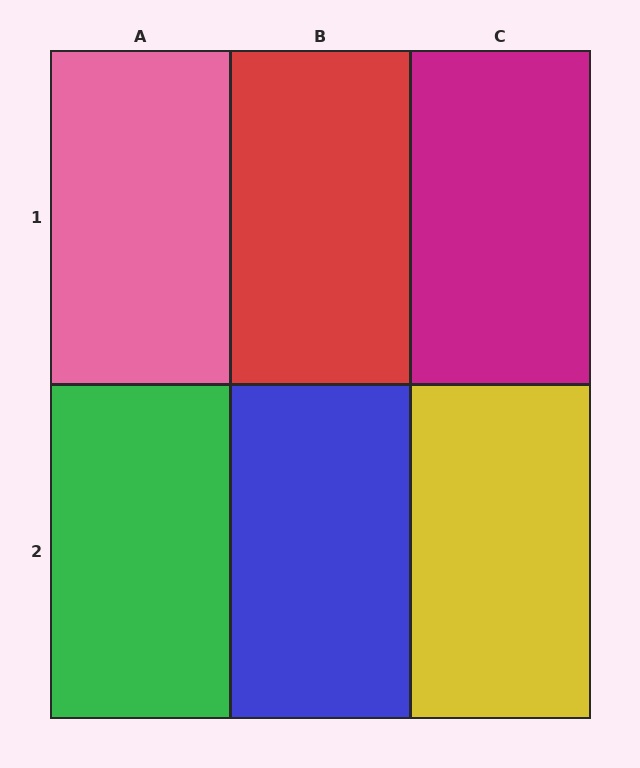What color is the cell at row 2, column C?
Yellow.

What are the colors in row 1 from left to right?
Pink, red, magenta.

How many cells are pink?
1 cell is pink.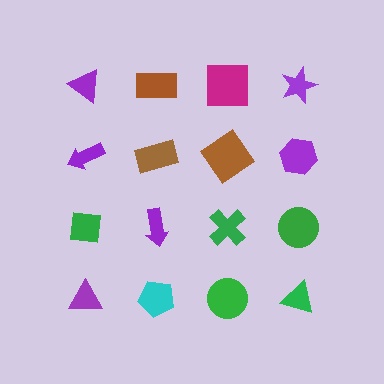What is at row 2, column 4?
A purple hexagon.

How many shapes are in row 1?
4 shapes.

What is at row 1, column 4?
A purple star.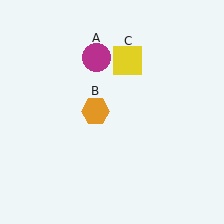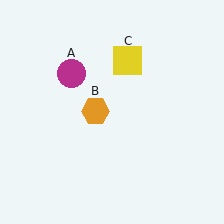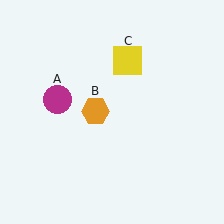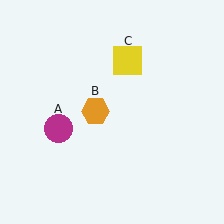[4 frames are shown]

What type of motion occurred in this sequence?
The magenta circle (object A) rotated counterclockwise around the center of the scene.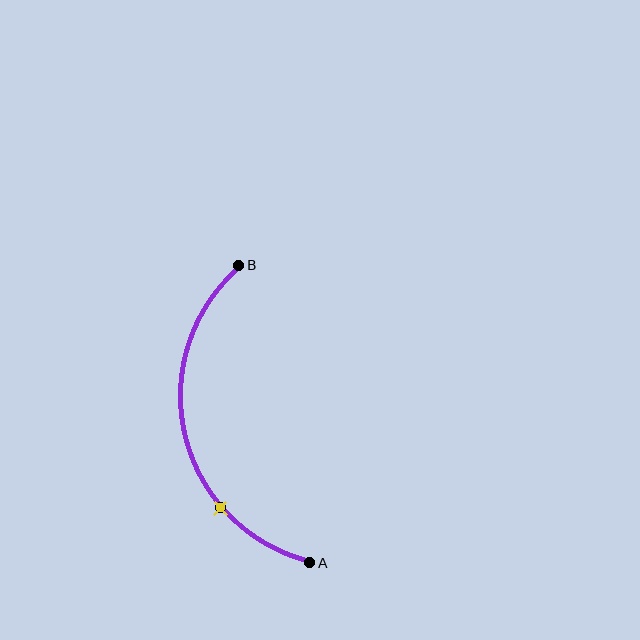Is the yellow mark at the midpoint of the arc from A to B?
No. The yellow mark lies on the arc but is closer to endpoint A. The arc midpoint would be at the point on the curve equidistant along the arc from both A and B.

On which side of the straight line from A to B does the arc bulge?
The arc bulges to the left of the straight line connecting A and B.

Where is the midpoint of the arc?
The arc midpoint is the point on the curve farthest from the straight line joining A and B. It sits to the left of that line.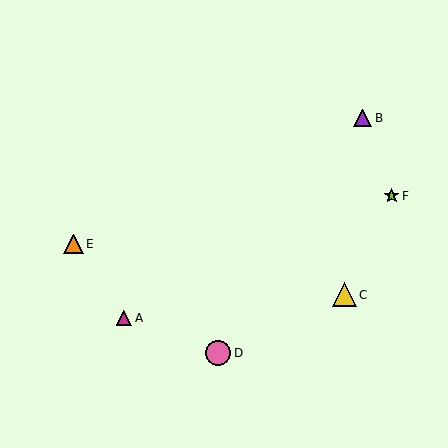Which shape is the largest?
The pink circle (labeled D) is the largest.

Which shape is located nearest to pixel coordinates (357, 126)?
The purple triangle (labeled B) at (363, 118) is nearest to that location.